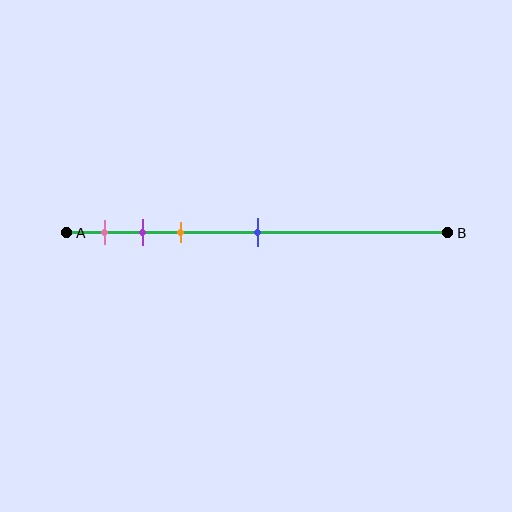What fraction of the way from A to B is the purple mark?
The purple mark is approximately 20% (0.2) of the way from A to B.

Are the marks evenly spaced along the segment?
No, the marks are not evenly spaced.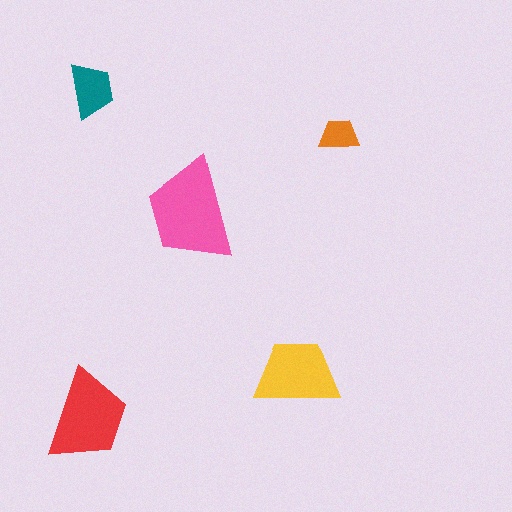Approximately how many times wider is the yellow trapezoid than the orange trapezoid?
About 2 times wider.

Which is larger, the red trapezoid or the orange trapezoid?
The red one.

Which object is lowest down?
The red trapezoid is bottommost.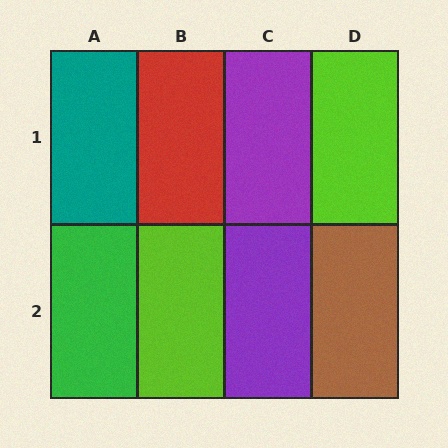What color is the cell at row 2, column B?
Lime.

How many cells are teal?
1 cell is teal.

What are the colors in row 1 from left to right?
Teal, red, purple, lime.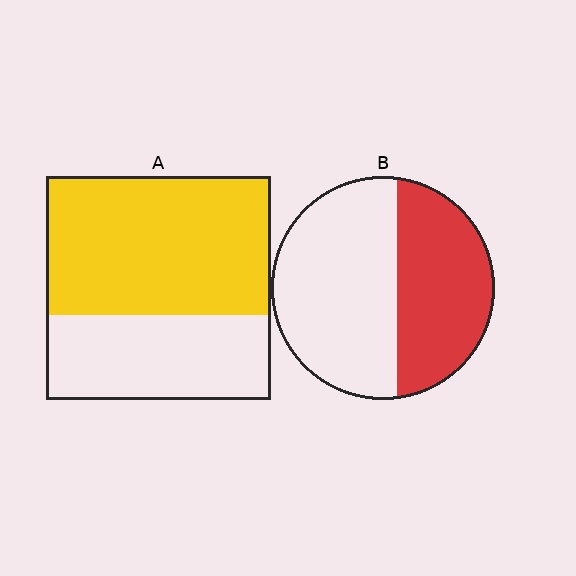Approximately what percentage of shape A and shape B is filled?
A is approximately 60% and B is approximately 40%.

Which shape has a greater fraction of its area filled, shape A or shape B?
Shape A.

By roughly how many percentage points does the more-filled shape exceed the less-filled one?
By roughly 20 percentage points (A over B).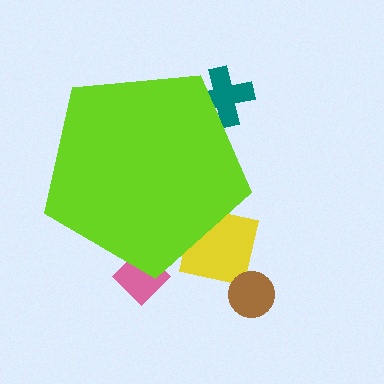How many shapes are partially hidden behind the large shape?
3 shapes are partially hidden.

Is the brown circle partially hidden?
No, the brown circle is fully visible.